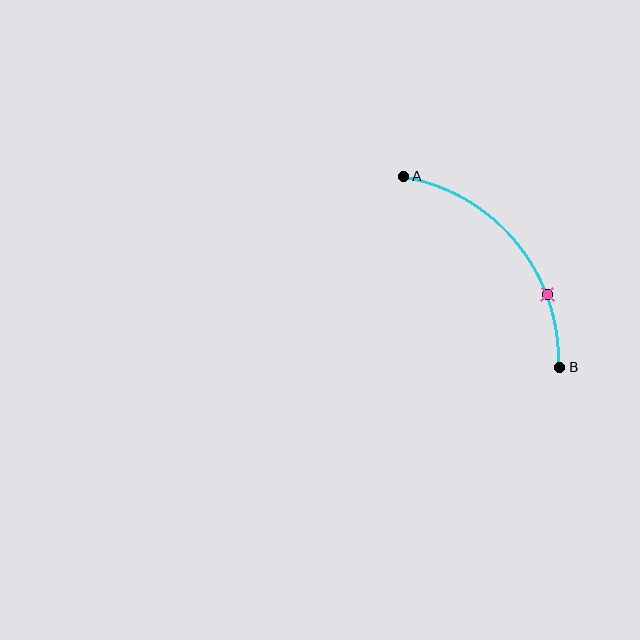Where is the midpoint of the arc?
The arc midpoint is the point on the curve farthest from the straight line joining A and B. It sits above and to the right of that line.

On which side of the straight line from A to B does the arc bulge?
The arc bulges above and to the right of the straight line connecting A and B.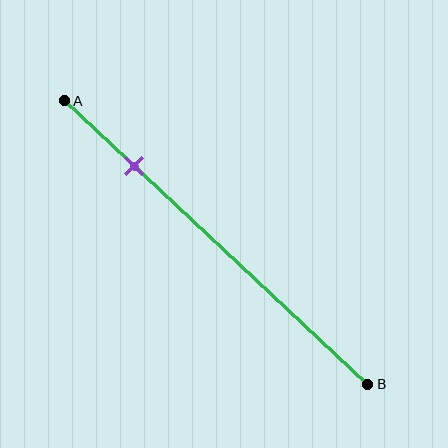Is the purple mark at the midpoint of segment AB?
No, the mark is at about 25% from A, not at the 50% midpoint.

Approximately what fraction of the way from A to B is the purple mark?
The purple mark is approximately 25% of the way from A to B.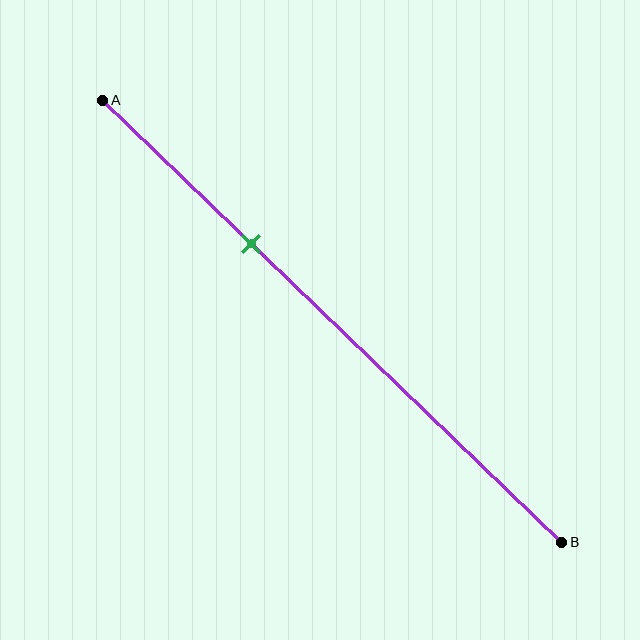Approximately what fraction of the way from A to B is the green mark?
The green mark is approximately 30% of the way from A to B.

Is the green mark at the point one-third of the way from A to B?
Yes, the mark is approximately at the one-third point.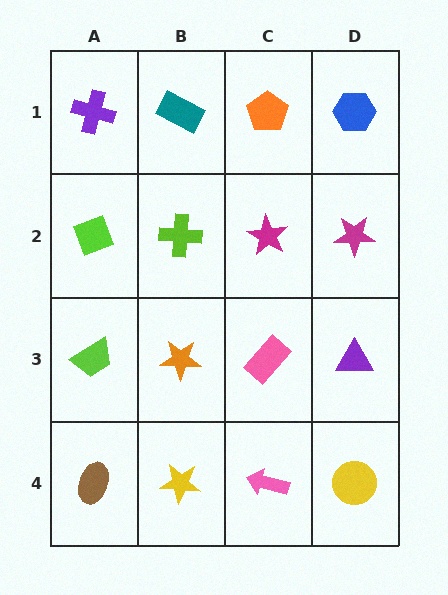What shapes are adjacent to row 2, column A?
A purple cross (row 1, column A), a lime trapezoid (row 3, column A), a lime cross (row 2, column B).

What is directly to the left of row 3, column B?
A lime trapezoid.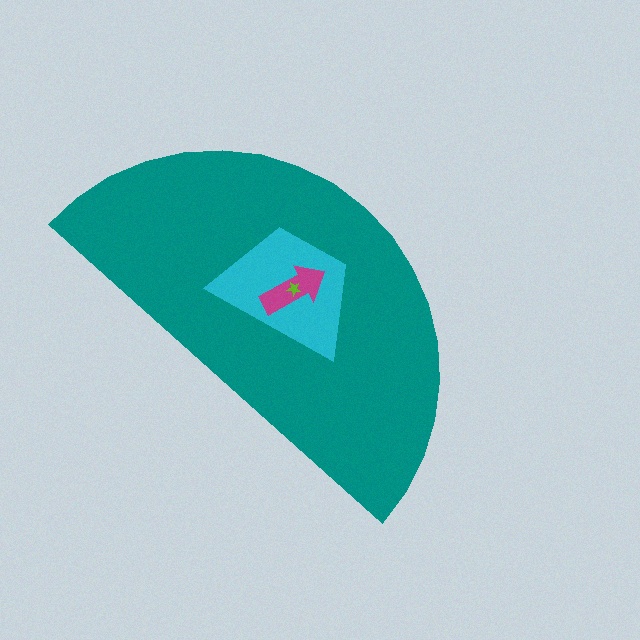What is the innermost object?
The lime star.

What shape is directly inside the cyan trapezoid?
The magenta arrow.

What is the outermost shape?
The teal semicircle.